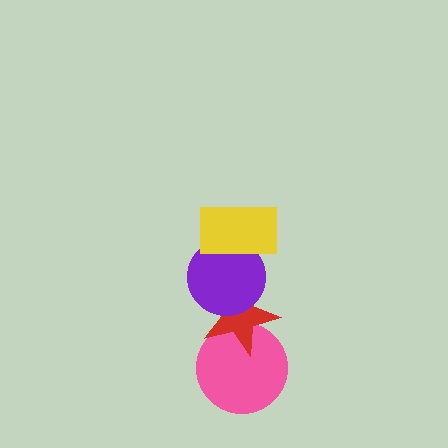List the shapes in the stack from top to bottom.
From top to bottom: the yellow rectangle, the purple circle, the red star, the pink circle.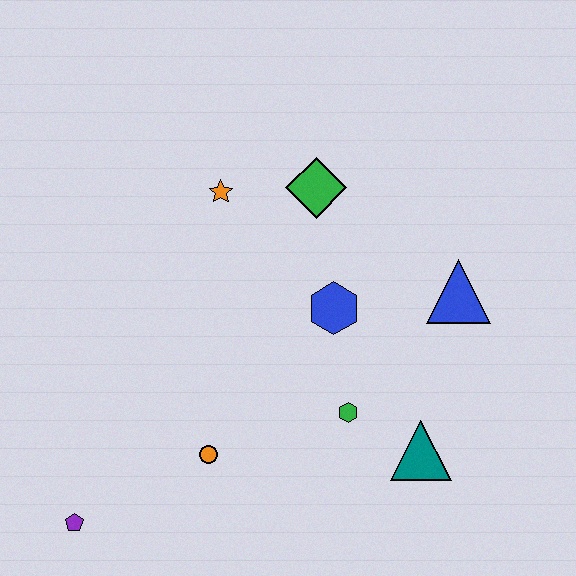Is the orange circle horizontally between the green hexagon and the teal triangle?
No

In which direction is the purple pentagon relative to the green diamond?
The purple pentagon is below the green diamond.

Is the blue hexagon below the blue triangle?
Yes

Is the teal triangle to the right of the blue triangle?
No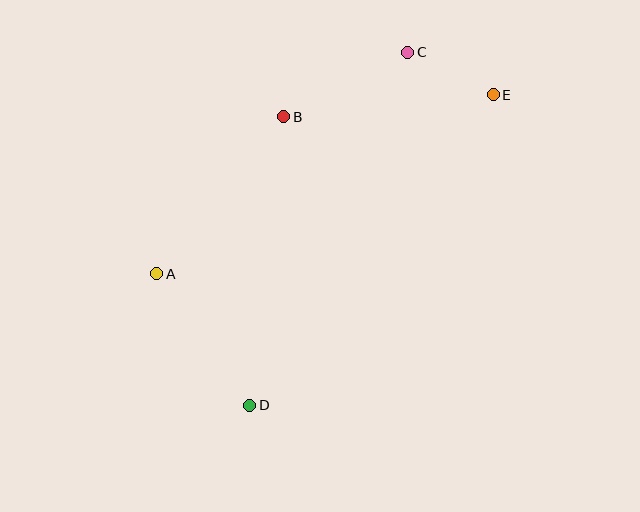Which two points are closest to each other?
Points C and E are closest to each other.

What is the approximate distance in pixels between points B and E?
The distance between B and E is approximately 211 pixels.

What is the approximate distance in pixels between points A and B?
The distance between A and B is approximately 202 pixels.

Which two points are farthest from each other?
Points D and E are farthest from each other.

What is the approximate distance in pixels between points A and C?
The distance between A and C is approximately 335 pixels.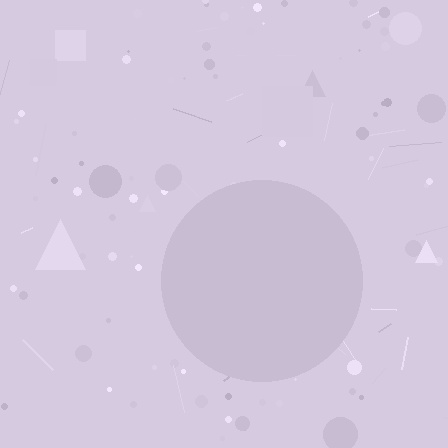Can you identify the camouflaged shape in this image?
The camouflaged shape is a circle.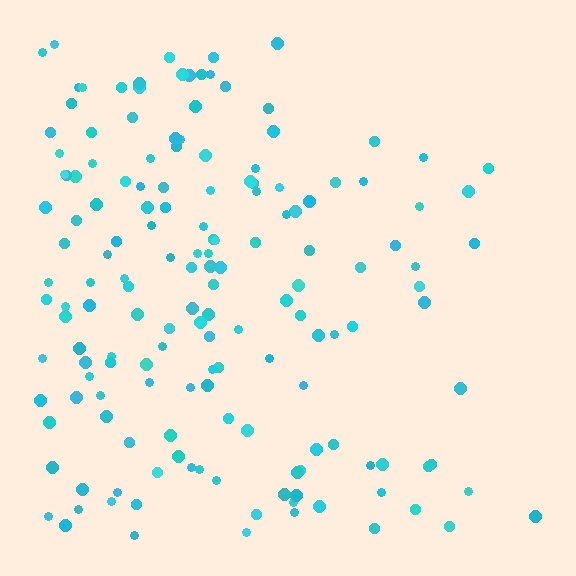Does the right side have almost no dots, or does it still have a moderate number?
Still a moderate number, just noticeably fewer than the left.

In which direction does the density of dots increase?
From right to left, with the left side densest.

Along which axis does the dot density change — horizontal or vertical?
Horizontal.